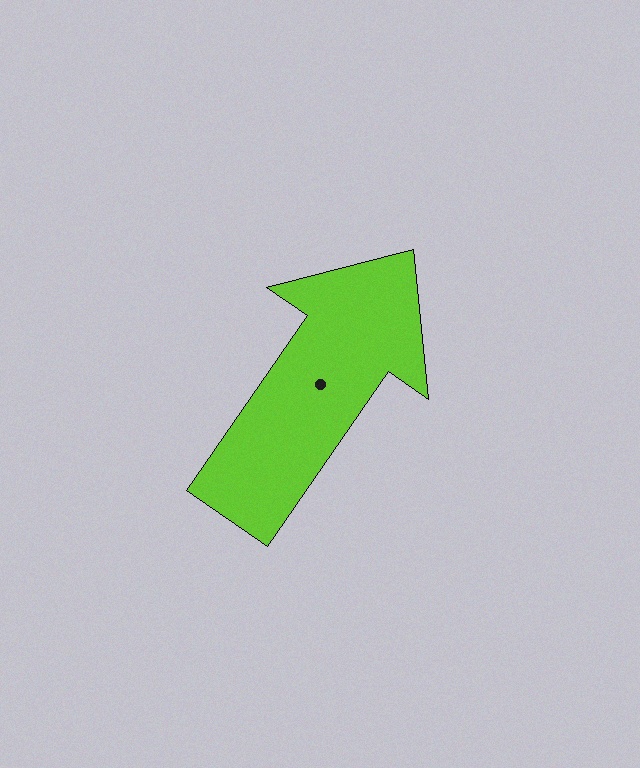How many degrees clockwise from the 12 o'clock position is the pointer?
Approximately 35 degrees.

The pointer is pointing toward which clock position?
Roughly 1 o'clock.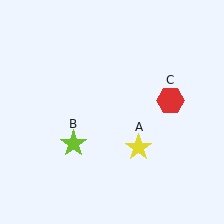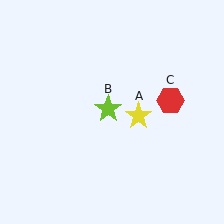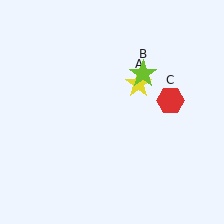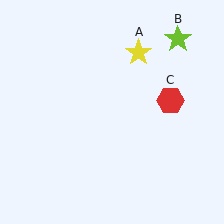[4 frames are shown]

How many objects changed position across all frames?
2 objects changed position: yellow star (object A), lime star (object B).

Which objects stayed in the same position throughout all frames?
Red hexagon (object C) remained stationary.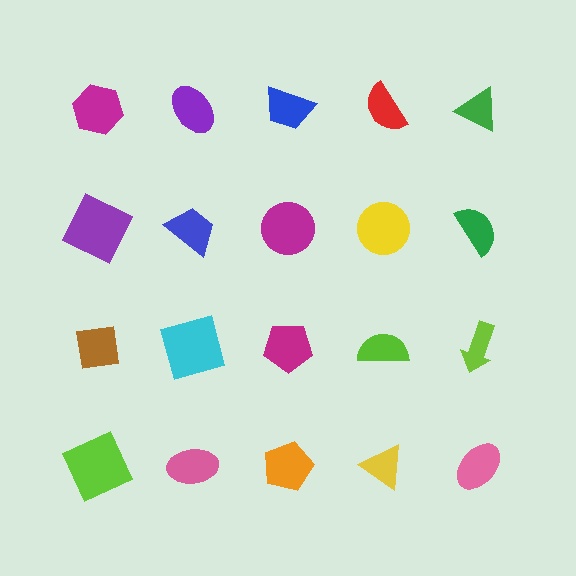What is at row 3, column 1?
A brown square.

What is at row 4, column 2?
A pink ellipse.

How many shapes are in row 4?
5 shapes.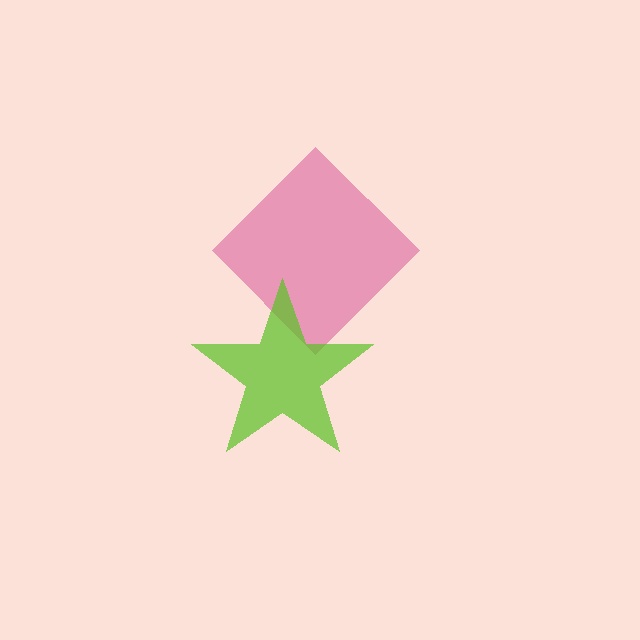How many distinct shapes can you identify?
There are 2 distinct shapes: a pink diamond, a lime star.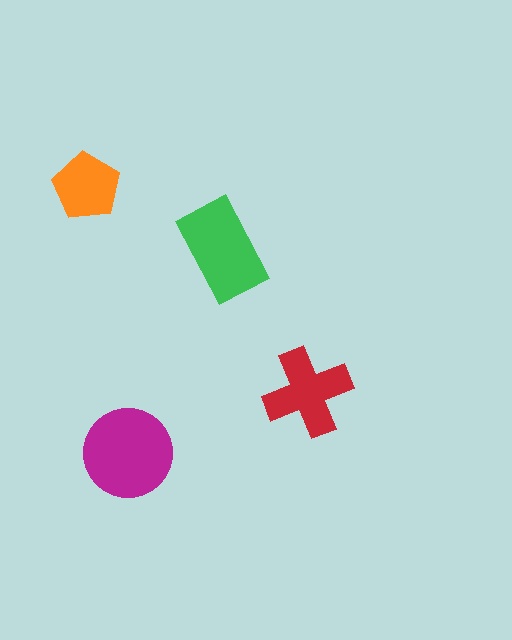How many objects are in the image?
There are 4 objects in the image.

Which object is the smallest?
The orange pentagon.